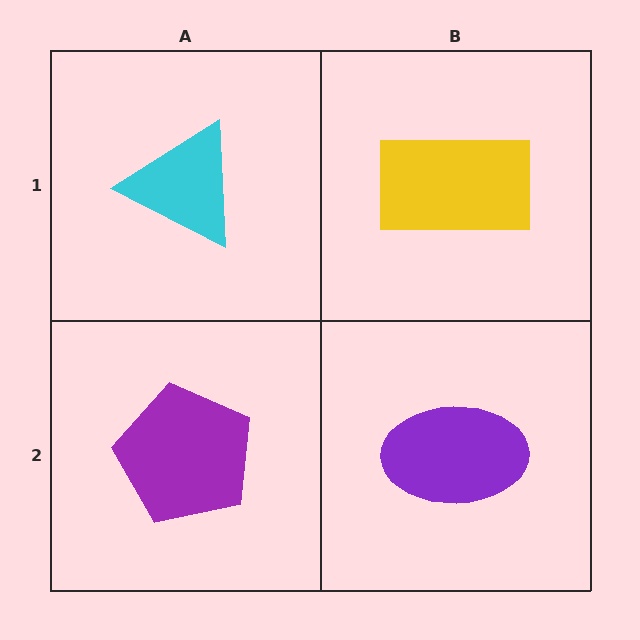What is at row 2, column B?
A purple ellipse.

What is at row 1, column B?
A yellow rectangle.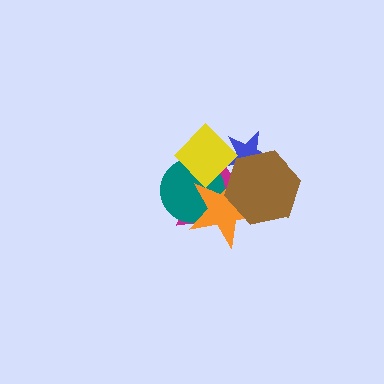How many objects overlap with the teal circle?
3 objects overlap with the teal circle.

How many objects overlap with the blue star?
3 objects overlap with the blue star.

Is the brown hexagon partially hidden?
No, no other shape covers it.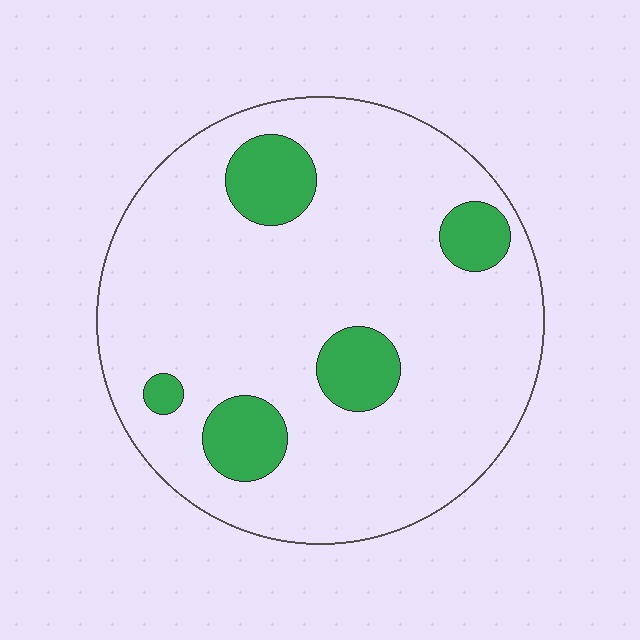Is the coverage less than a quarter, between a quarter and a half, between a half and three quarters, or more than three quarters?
Less than a quarter.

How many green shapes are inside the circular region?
5.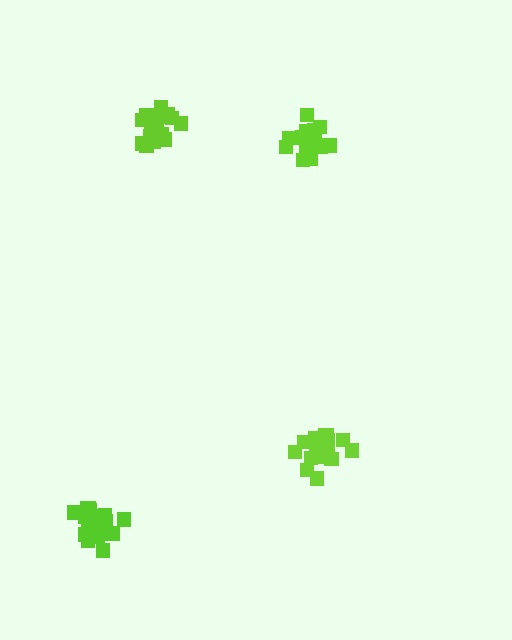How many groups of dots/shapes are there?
There are 4 groups.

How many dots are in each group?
Group 1: 21 dots, Group 2: 16 dots, Group 3: 21 dots, Group 4: 16 dots (74 total).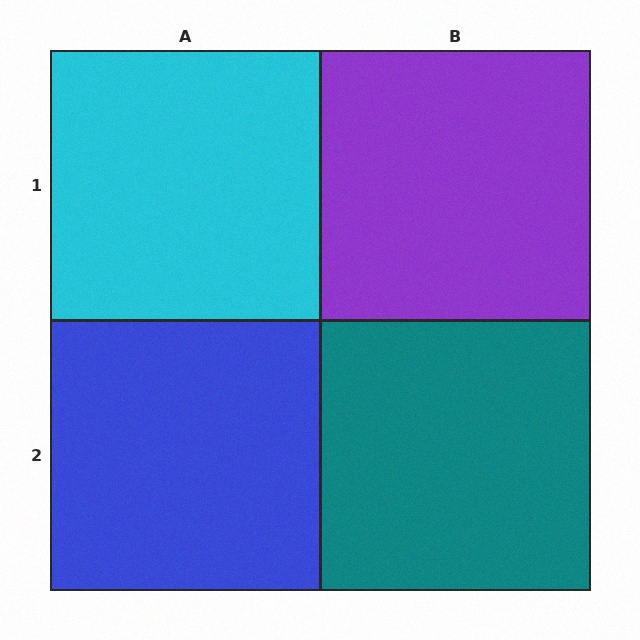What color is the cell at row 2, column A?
Blue.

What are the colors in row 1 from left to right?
Cyan, purple.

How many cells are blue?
1 cell is blue.